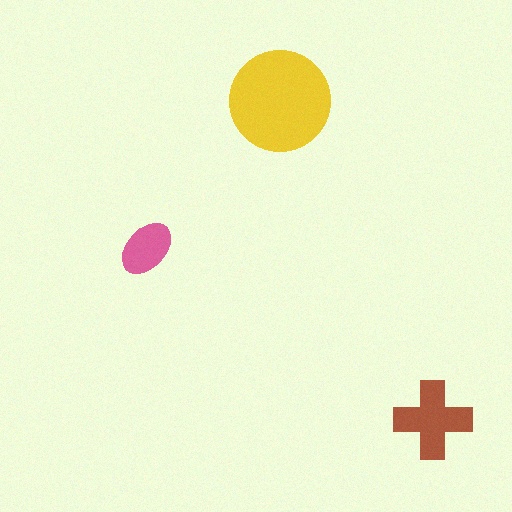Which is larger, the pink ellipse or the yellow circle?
The yellow circle.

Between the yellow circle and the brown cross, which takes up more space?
The yellow circle.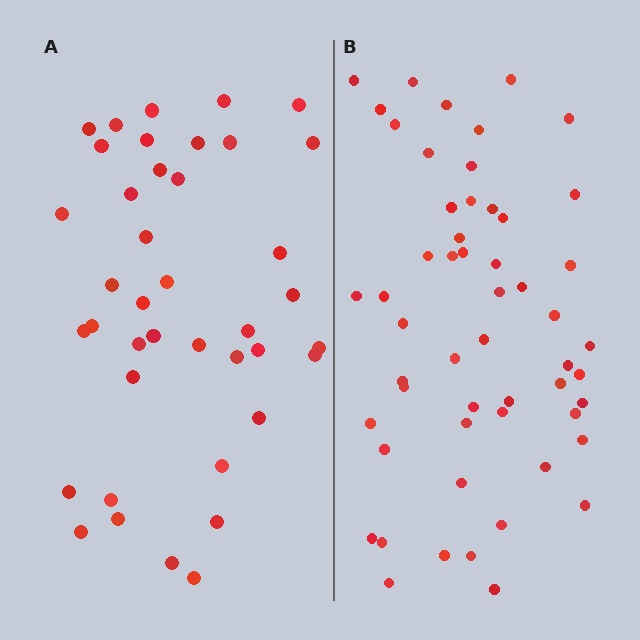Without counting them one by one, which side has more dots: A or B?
Region B (the right region) has more dots.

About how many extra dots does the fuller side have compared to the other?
Region B has approximately 15 more dots than region A.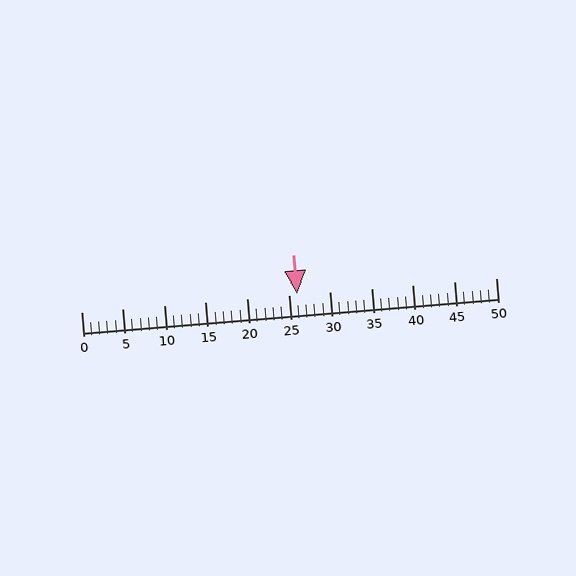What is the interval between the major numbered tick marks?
The major tick marks are spaced 5 units apart.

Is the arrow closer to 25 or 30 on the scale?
The arrow is closer to 25.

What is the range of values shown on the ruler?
The ruler shows values from 0 to 50.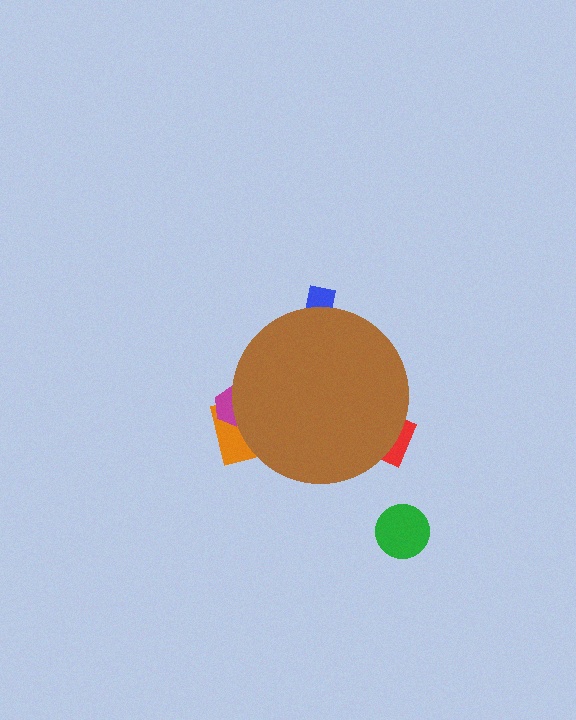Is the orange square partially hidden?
Yes, the orange square is partially hidden behind the brown circle.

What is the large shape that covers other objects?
A brown circle.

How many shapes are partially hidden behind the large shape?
4 shapes are partially hidden.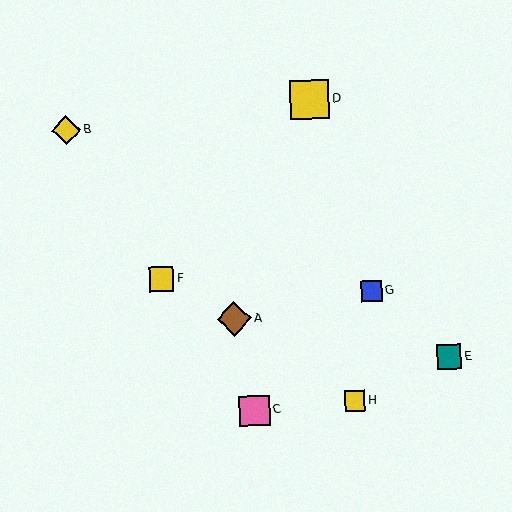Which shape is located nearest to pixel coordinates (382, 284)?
The blue square (labeled G) at (371, 291) is nearest to that location.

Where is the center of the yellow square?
The center of the yellow square is at (309, 100).